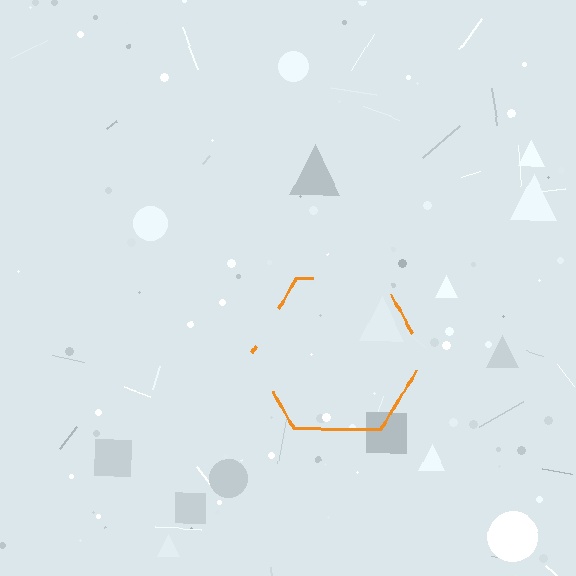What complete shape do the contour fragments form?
The contour fragments form a hexagon.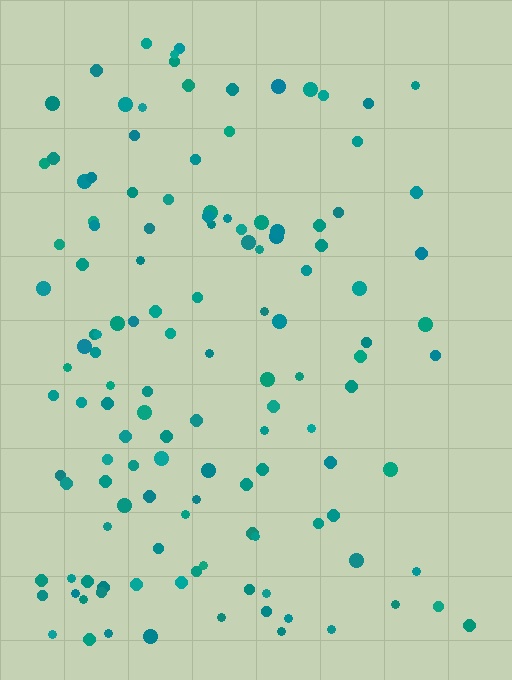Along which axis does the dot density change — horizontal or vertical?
Horizontal.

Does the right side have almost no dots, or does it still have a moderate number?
Still a moderate number, just noticeably fewer than the left.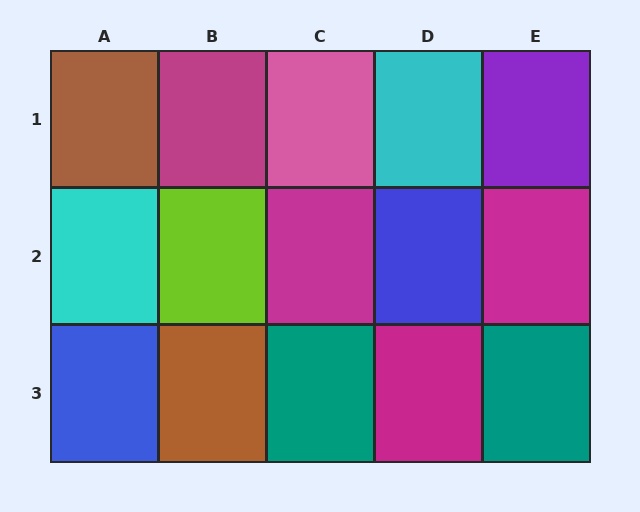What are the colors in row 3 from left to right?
Blue, brown, teal, magenta, teal.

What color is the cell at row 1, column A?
Brown.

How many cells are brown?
2 cells are brown.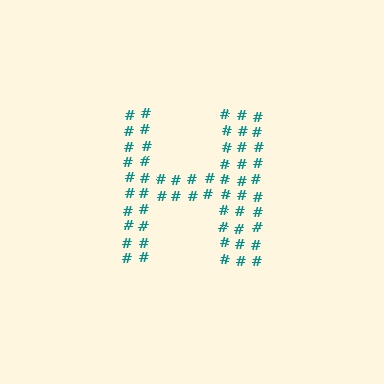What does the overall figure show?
The overall figure shows the letter H.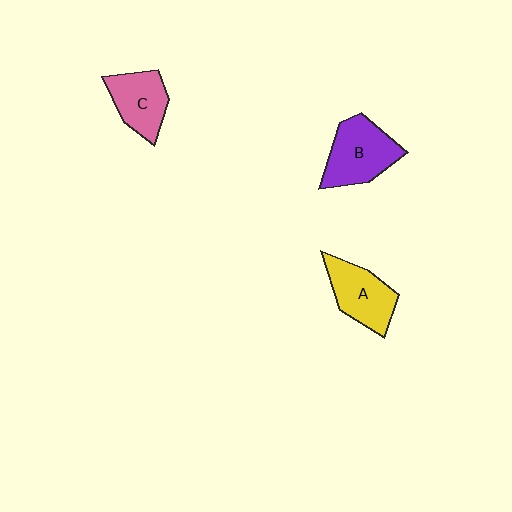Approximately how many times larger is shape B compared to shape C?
Approximately 1.3 times.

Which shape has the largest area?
Shape B (purple).